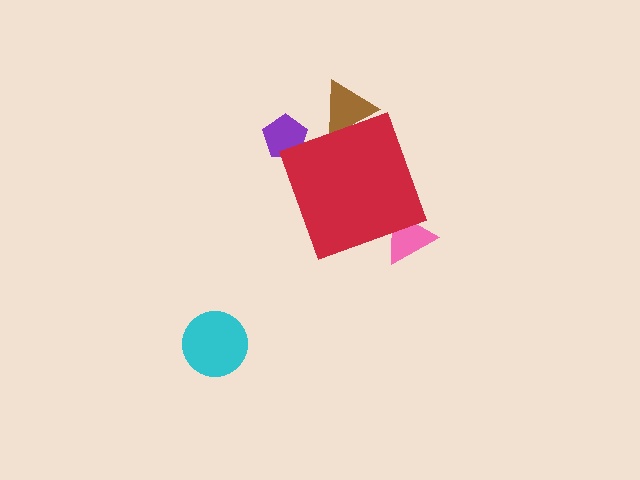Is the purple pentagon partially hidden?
Yes, the purple pentagon is partially hidden behind the red diamond.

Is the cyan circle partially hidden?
No, the cyan circle is fully visible.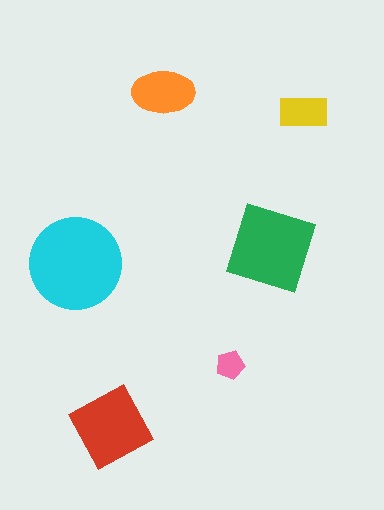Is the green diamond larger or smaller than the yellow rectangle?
Larger.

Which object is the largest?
The cyan circle.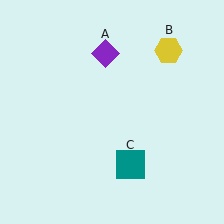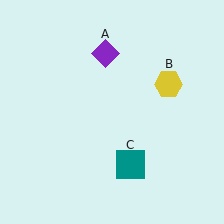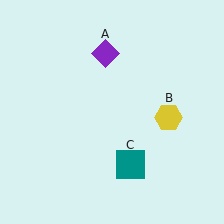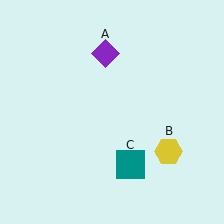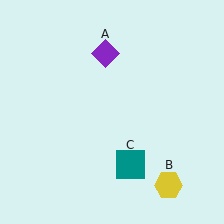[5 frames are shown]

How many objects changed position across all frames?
1 object changed position: yellow hexagon (object B).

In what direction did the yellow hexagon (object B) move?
The yellow hexagon (object B) moved down.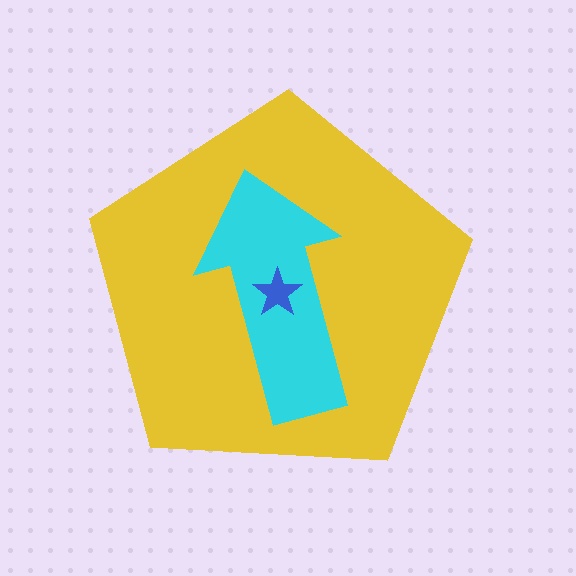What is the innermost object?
The blue star.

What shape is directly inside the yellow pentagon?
The cyan arrow.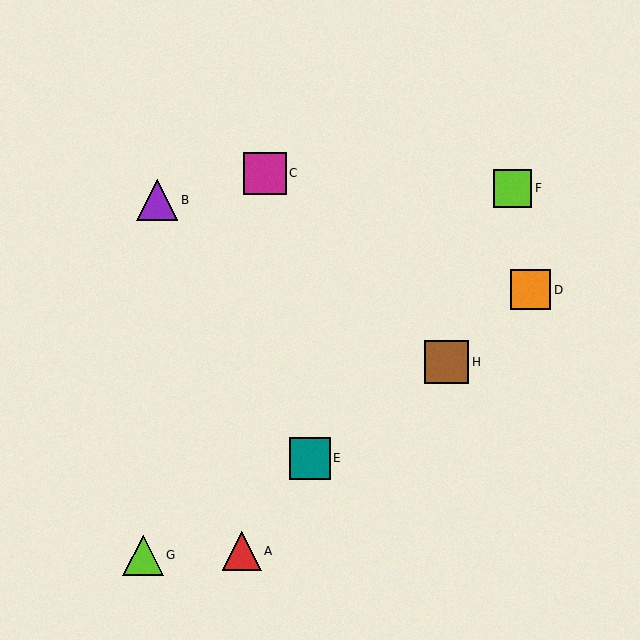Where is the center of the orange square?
The center of the orange square is at (531, 290).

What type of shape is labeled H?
Shape H is a brown square.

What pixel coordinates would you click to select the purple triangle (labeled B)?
Click at (157, 200) to select the purple triangle B.